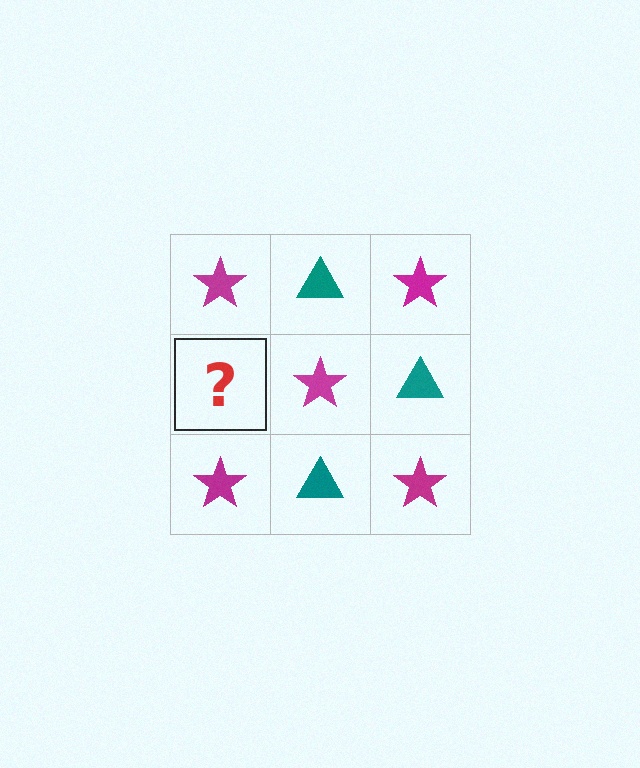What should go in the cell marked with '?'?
The missing cell should contain a teal triangle.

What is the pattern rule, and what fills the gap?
The rule is that it alternates magenta star and teal triangle in a checkerboard pattern. The gap should be filled with a teal triangle.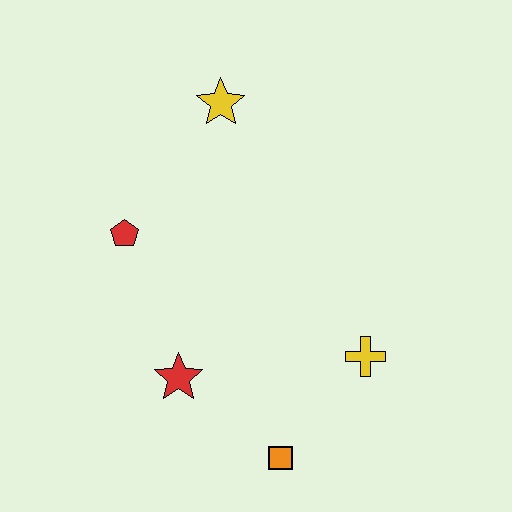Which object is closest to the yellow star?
The red pentagon is closest to the yellow star.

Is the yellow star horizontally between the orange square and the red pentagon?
Yes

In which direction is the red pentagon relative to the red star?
The red pentagon is above the red star.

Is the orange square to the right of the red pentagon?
Yes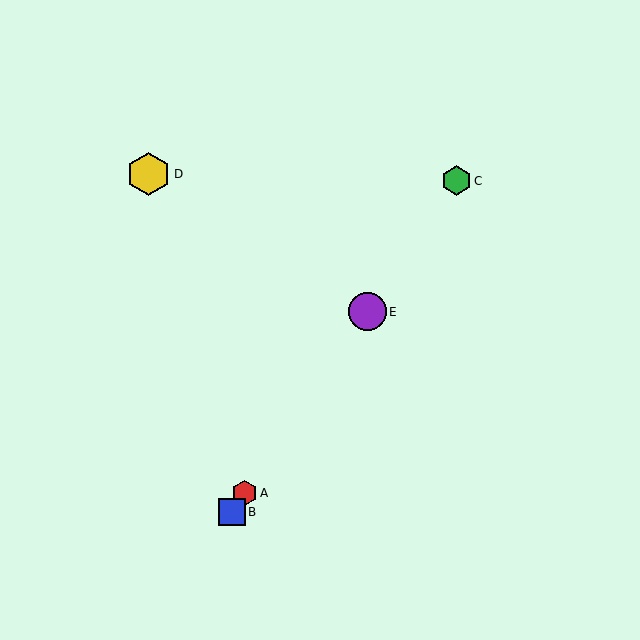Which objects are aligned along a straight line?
Objects A, B, C, E are aligned along a straight line.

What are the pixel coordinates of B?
Object B is at (232, 512).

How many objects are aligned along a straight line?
4 objects (A, B, C, E) are aligned along a straight line.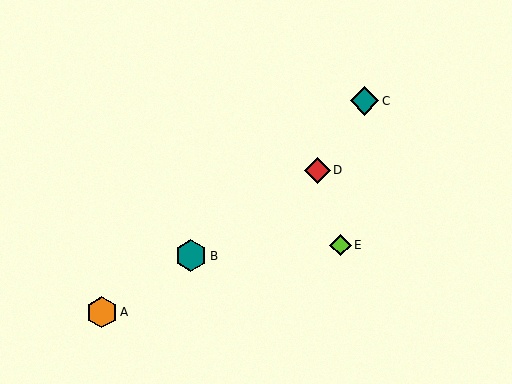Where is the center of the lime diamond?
The center of the lime diamond is at (340, 245).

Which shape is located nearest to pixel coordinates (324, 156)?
The red diamond (labeled D) at (317, 170) is nearest to that location.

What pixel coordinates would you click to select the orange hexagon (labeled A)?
Click at (102, 312) to select the orange hexagon A.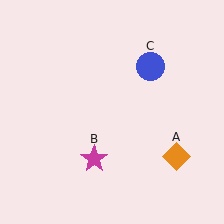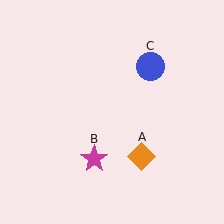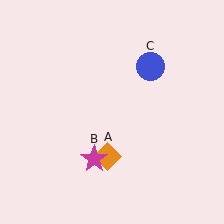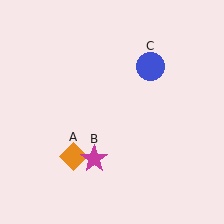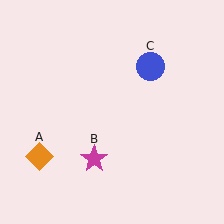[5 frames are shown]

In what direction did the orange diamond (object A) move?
The orange diamond (object A) moved left.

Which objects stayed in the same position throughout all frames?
Magenta star (object B) and blue circle (object C) remained stationary.